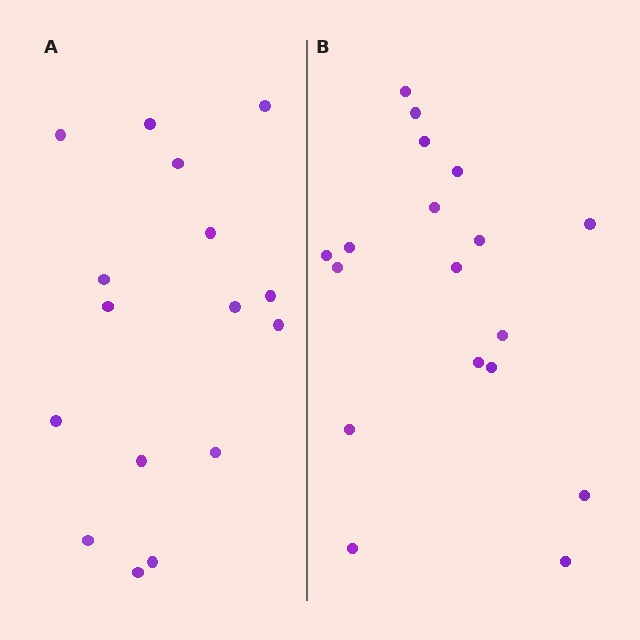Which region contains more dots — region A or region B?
Region B (the right region) has more dots.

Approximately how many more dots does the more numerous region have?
Region B has just a few more — roughly 2 or 3 more dots than region A.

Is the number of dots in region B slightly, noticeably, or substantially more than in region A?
Region B has only slightly more — the two regions are fairly close. The ratio is roughly 1.1 to 1.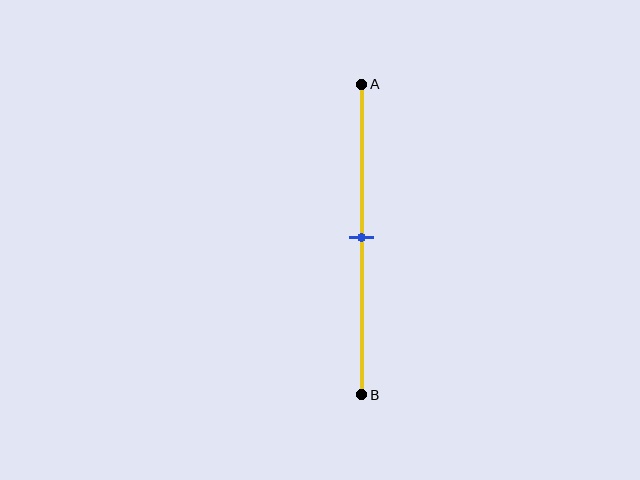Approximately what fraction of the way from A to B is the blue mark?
The blue mark is approximately 50% of the way from A to B.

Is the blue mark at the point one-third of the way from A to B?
No, the mark is at about 50% from A, not at the 33% one-third point.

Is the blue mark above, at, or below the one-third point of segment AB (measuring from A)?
The blue mark is below the one-third point of segment AB.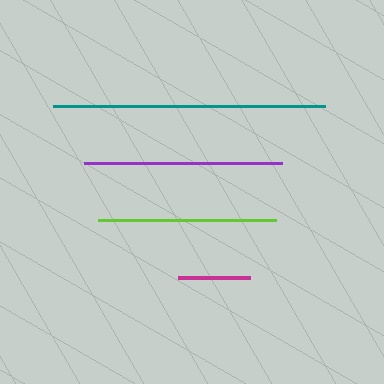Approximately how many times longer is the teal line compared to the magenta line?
The teal line is approximately 3.7 times the length of the magenta line.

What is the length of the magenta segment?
The magenta segment is approximately 73 pixels long.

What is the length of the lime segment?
The lime segment is approximately 179 pixels long.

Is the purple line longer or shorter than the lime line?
The purple line is longer than the lime line.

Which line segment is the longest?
The teal line is the longest at approximately 272 pixels.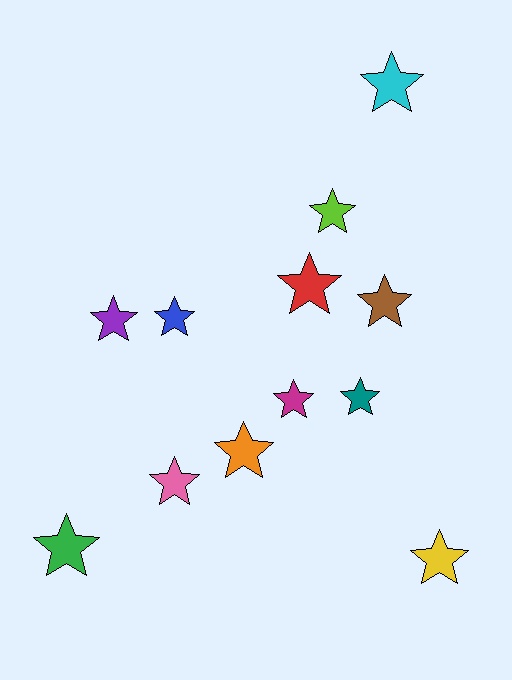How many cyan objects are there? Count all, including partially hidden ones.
There is 1 cyan object.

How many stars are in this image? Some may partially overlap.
There are 12 stars.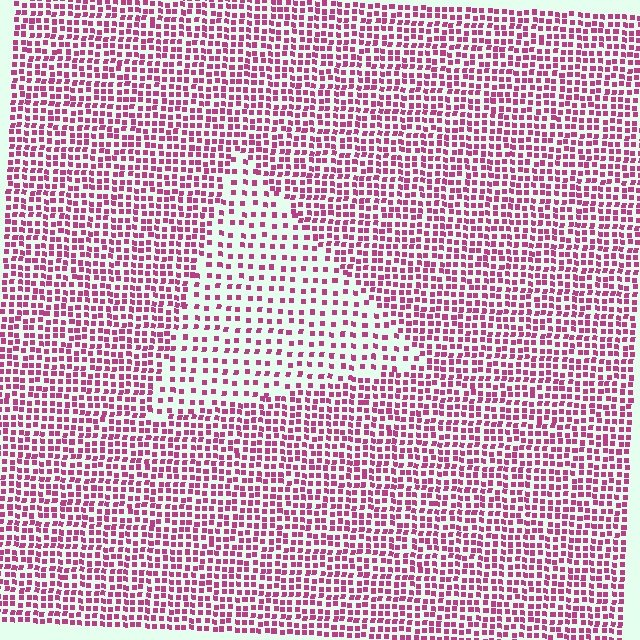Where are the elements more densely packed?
The elements are more densely packed outside the triangle boundary.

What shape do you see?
I see a triangle.